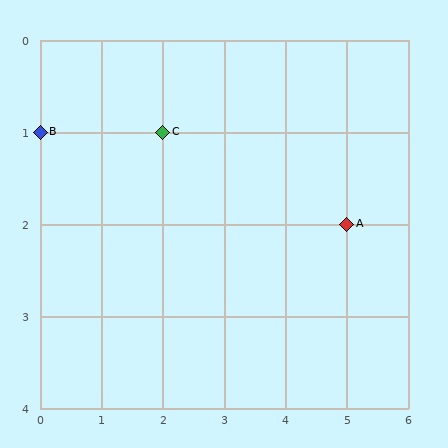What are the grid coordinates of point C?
Point C is at grid coordinates (2, 1).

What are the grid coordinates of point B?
Point B is at grid coordinates (0, 1).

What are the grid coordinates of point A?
Point A is at grid coordinates (5, 2).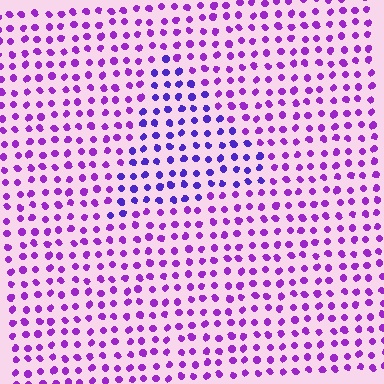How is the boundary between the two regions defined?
The boundary is defined purely by a slight shift in hue (about 30 degrees). Spacing, size, and orientation are identical on both sides.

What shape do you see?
I see a triangle.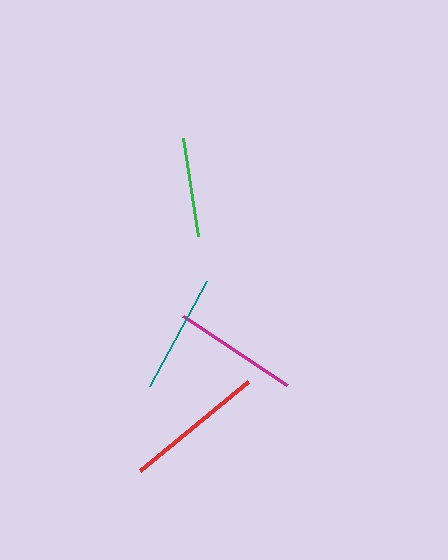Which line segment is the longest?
The red line is the longest at approximately 140 pixels.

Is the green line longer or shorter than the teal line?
The teal line is longer than the green line.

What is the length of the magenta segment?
The magenta segment is approximately 125 pixels long.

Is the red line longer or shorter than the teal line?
The red line is longer than the teal line.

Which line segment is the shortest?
The green line is the shortest at approximately 100 pixels.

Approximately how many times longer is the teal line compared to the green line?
The teal line is approximately 1.2 times the length of the green line.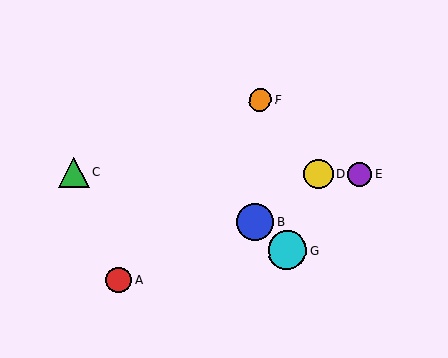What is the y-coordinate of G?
Object G is at y≈251.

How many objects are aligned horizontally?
3 objects (C, D, E) are aligned horizontally.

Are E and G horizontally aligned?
No, E is at y≈174 and G is at y≈251.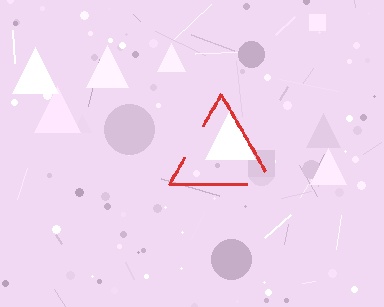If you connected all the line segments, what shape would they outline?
They would outline a triangle.